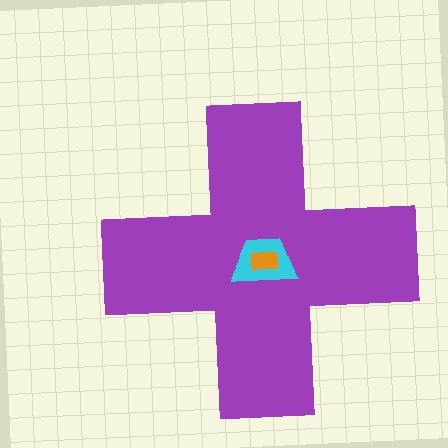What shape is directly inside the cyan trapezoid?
The orange rectangle.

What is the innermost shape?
The orange rectangle.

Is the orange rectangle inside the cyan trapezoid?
Yes.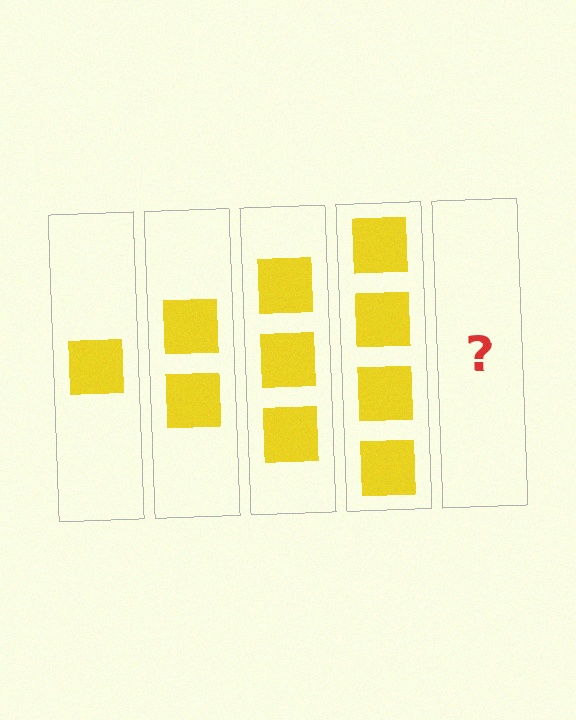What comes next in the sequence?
The next element should be 5 squares.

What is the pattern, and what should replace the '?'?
The pattern is that each step adds one more square. The '?' should be 5 squares.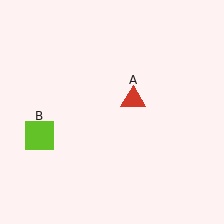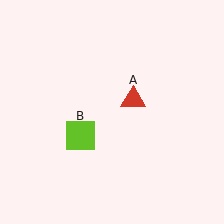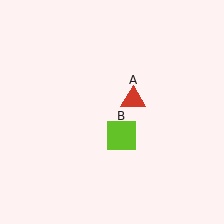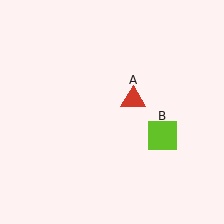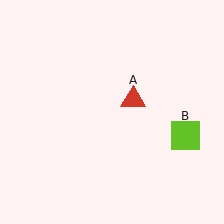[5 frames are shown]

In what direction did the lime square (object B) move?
The lime square (object B) moved right.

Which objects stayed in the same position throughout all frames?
Red triangle (object A) remained stationary.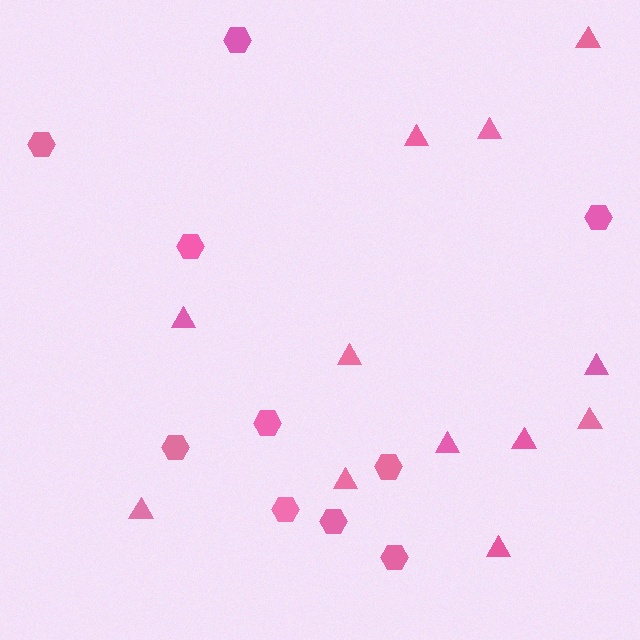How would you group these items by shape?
There are 2 groups: one group of triangles (12) and one group of hexagons (10).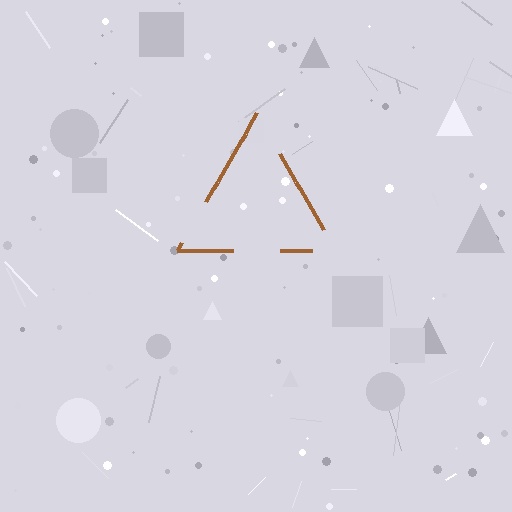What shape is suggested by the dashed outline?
The dashed outline suggests a triangle.